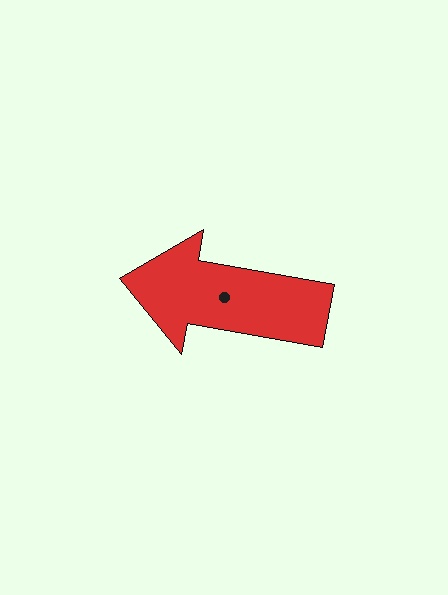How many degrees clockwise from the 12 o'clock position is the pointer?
Approximately 280 degrees.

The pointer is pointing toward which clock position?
Roughly 9 o'clock.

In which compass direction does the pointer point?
West.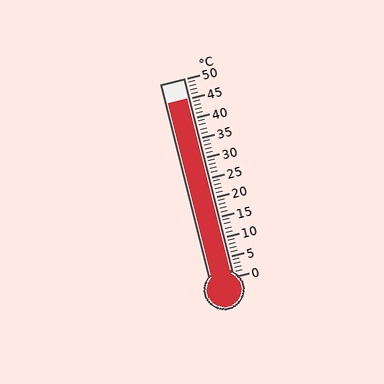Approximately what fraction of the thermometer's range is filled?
The thermometer is filled to approximately 90% of its range.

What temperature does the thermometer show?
The thermometer shows approximately 45°C.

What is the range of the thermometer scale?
The thermometer scale ranges from 0°C to 50°C.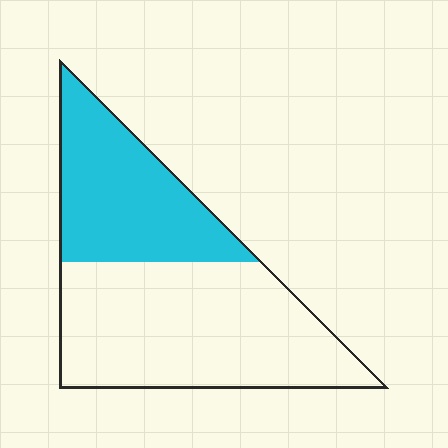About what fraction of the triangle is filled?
About three eighths (3/8).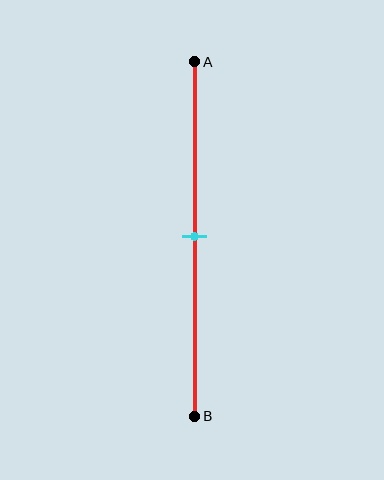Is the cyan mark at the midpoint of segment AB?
Yes, the mark is approximately at the midpoint.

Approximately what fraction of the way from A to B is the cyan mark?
The cyan mark is approximately 50% of the way from A to B.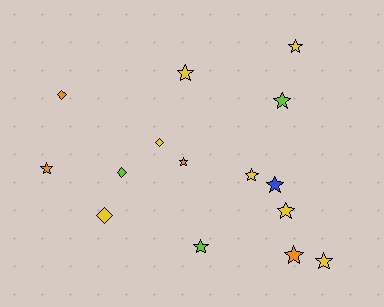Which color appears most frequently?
Yellow, with 7 objects.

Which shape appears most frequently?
Star, with 11 objects.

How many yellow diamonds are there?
There are 2 yellow diamonds.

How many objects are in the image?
There are 15 objects.